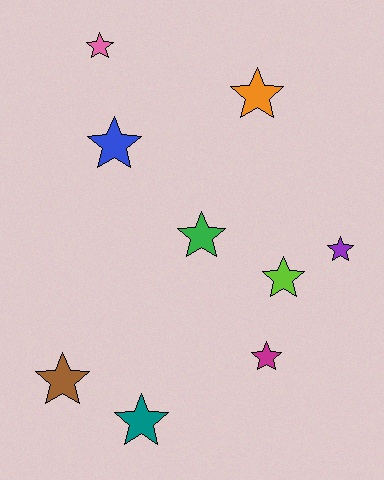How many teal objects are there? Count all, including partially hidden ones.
There is 1 teal object.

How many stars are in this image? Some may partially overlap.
There are 9 stars.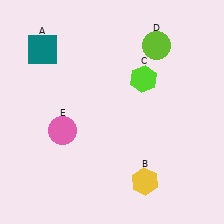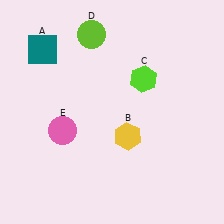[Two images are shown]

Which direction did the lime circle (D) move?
The lime circle (D) moved left.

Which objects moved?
The objects that moved are: the yellow hexagon (B), the lime circle (D).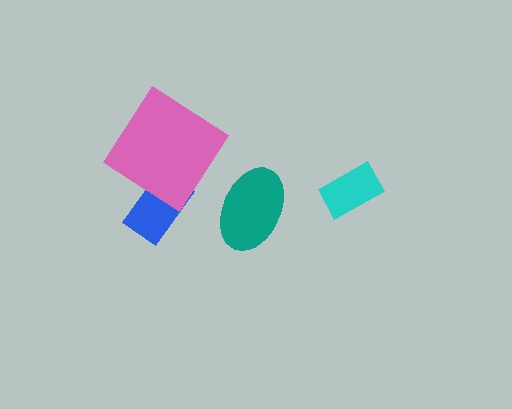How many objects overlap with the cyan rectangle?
0 objects overlap with the cyan rectangle.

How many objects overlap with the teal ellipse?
0 objects overlap with the teal ellipse.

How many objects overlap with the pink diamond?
1 object overlaps with the pink diamond.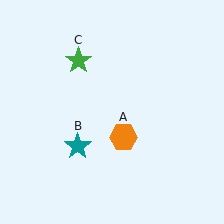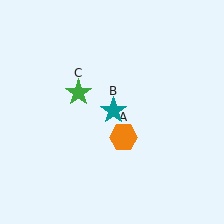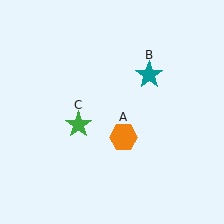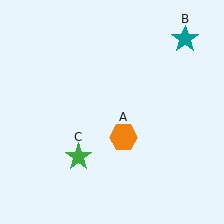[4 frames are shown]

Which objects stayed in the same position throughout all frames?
Orange hexagon (object A) remained stationary.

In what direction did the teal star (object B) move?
The teal star (object B) moved up and to the right.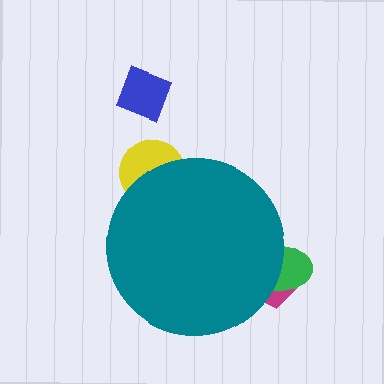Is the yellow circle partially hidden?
Yes, the yellow circle is partially hidden behind the teal circle.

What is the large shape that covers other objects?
A teal circle.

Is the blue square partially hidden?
No, the blue square is fully visible.